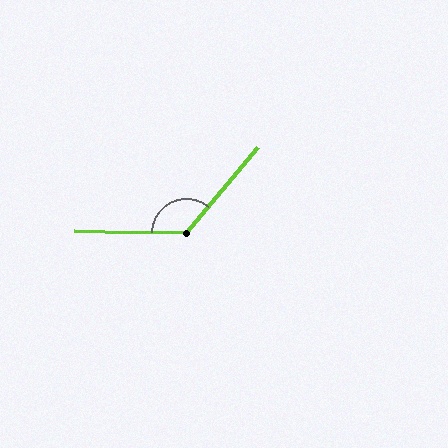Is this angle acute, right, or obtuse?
It is obtuse.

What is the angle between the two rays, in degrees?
Approximately 130 degrees.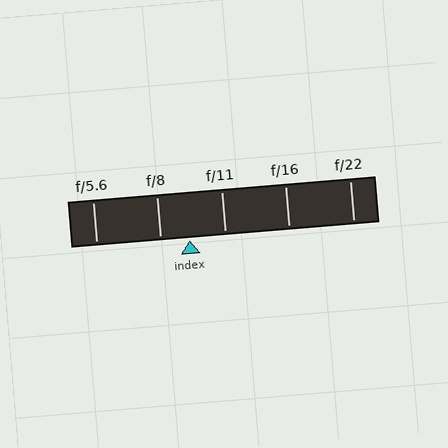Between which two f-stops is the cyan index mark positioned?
The index mark is between f/8 and f/11.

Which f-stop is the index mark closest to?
The index mark is closest to f/8.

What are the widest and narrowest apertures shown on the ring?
The widest aperture shown is f/5.6 and the narrowest is f/22.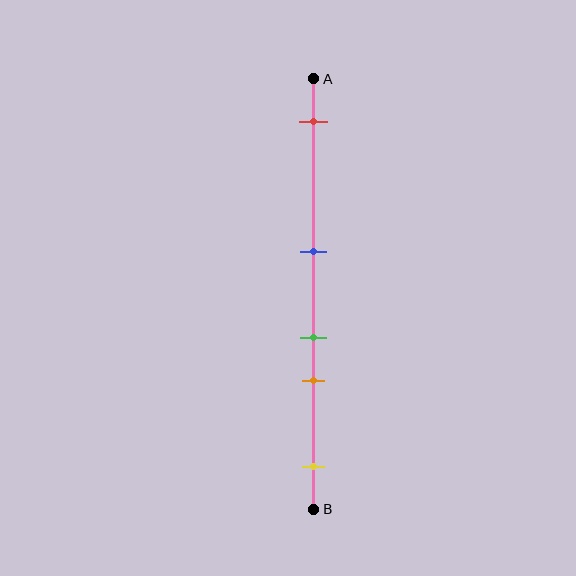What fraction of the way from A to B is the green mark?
The green mark is approximately 60% (0.6) of the way from A to B.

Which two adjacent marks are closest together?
The green and orange marks are the closest adjacent pair.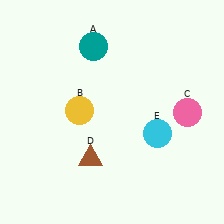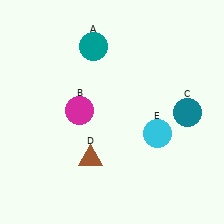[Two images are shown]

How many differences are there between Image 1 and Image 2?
There are 2 differences between the two images.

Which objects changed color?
B changed from yellow to magenta. C changed from pink to teal.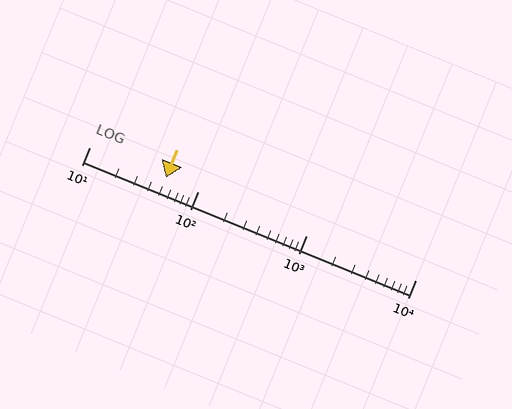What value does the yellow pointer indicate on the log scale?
The pointer indicates approximately 50.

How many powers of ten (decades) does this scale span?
The scale spans 3 decades, from 10 to 10000.